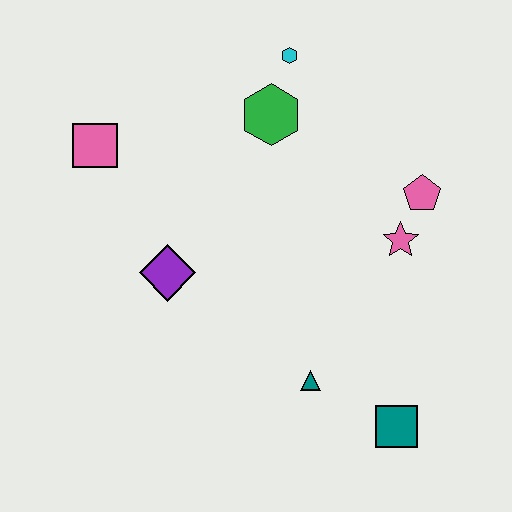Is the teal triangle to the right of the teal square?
No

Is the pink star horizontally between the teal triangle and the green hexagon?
No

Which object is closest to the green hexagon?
The cyan hexagon is closest to the green hexagon.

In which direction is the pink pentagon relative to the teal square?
The pink pentagon is above the teal square.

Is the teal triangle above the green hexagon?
No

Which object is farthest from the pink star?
The pink square is farthest from the pink star.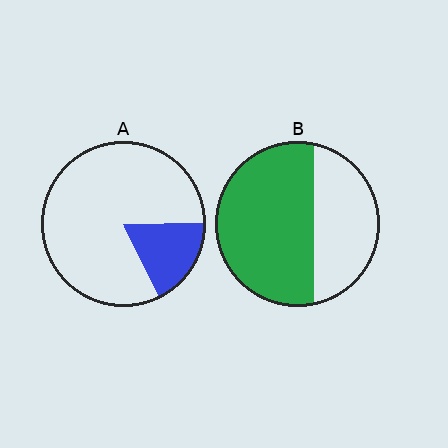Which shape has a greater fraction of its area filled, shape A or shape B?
Shape B.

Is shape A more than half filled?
No.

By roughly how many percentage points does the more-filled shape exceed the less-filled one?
By roughly 45 percentage points (B over A).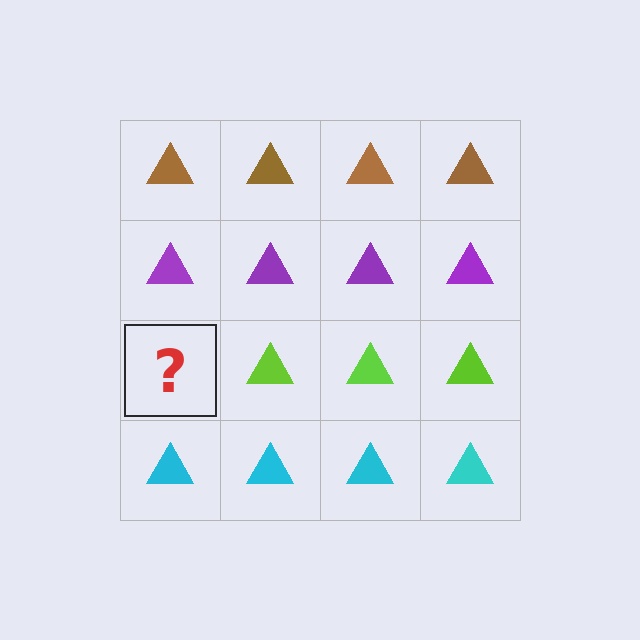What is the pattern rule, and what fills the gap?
The rule is that each row has a consistent color. The gap should be filled with a lime triangle.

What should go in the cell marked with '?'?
The missing cell should contain a lime triangle.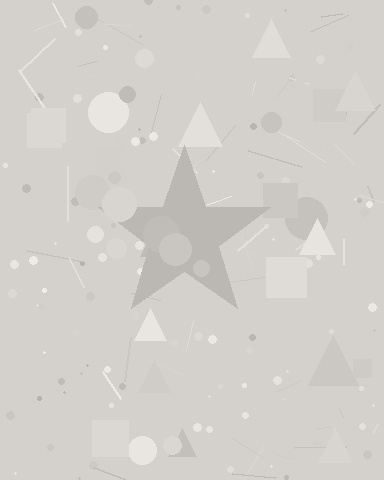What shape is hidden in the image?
A star is hidden in the image.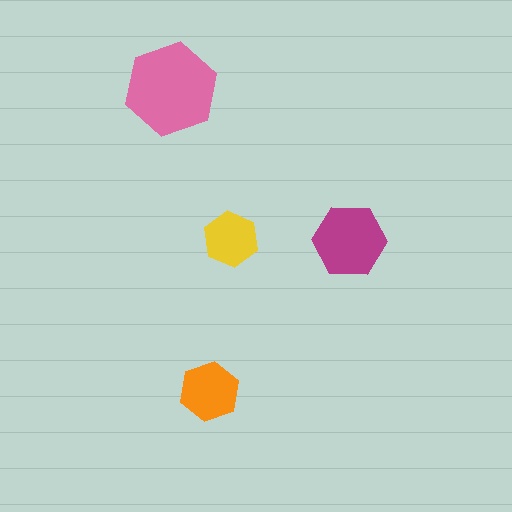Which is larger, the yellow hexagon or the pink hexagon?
The pink one.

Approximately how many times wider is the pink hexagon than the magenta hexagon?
About 1.5 times wider.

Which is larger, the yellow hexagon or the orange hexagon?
The orange one.